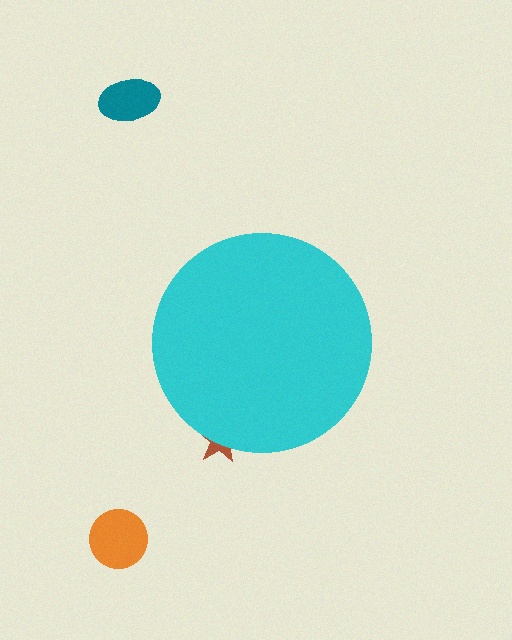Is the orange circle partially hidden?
No, the orange circle is fully visible.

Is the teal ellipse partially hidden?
No, the teal ellipse is fully visible.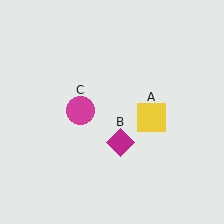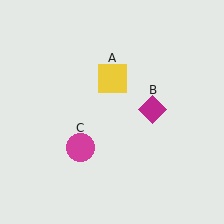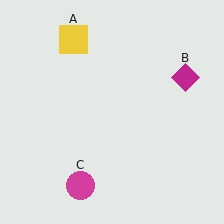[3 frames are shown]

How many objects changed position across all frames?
3 objects changed position: yellow square (object A), magenta diamond (object B), magenta circle (object C).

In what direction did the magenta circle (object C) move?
The magenta circle (object C) moved down.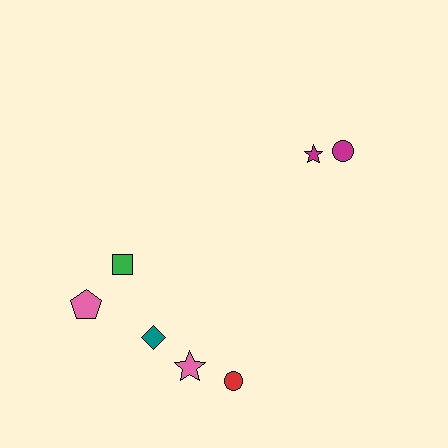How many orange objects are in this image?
There are no orange objects.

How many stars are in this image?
There are 2 stars.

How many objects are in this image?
There are 7 objects.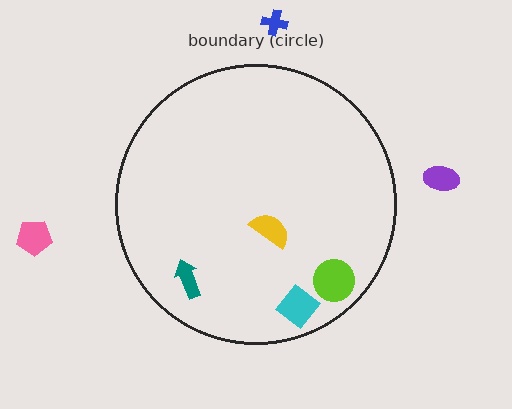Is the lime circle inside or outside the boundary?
Inside.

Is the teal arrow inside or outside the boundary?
Inside.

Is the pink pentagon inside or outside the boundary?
Outside.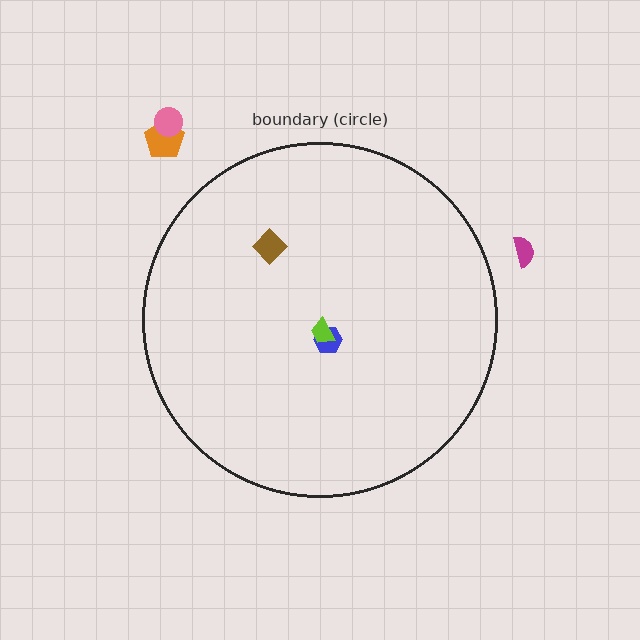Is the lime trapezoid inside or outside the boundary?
Inside.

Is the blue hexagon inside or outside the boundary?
Inside.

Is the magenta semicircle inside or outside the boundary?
Outside.